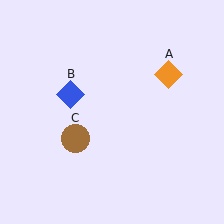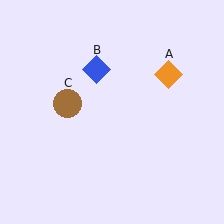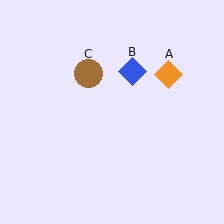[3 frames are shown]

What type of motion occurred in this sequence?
The blue diamond (object B), brown circle (object C) rotated clockwise around the center of the scene.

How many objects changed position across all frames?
2 objects changed position: blue diamond (object B), brown circle (object C).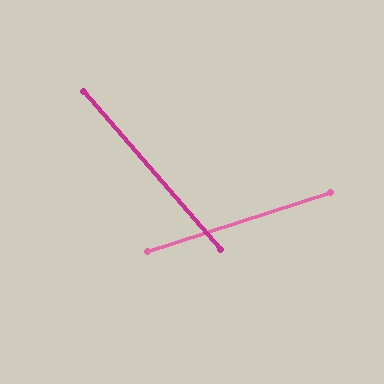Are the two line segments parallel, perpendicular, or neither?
Neither parallel nor perpendicular — they differ by about 67°.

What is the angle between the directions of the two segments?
Approximately 67 degrees.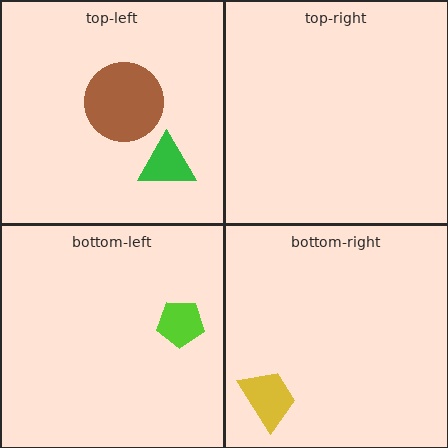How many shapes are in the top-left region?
2.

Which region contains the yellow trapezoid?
The bottom-right region.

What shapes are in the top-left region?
The green triangle, the brown circle.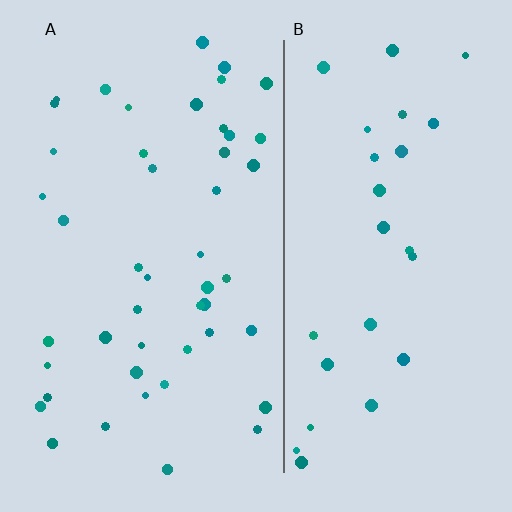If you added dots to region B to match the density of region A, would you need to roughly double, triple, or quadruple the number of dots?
Approximately double.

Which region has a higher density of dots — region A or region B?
A (the left).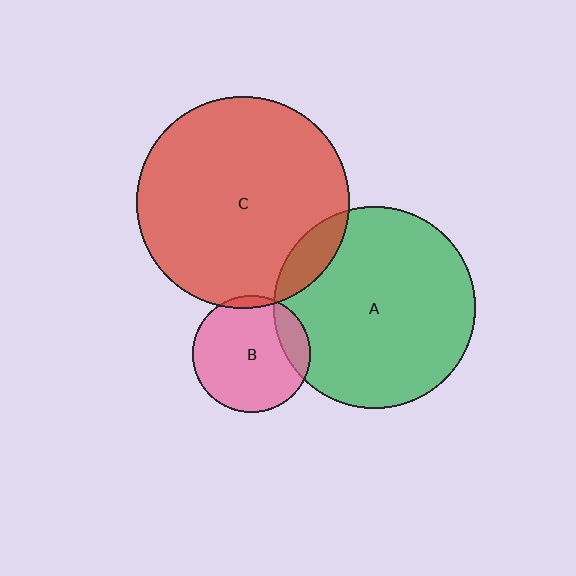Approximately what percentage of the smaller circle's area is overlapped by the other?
Approximately 15%.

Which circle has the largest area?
Circle C (red).